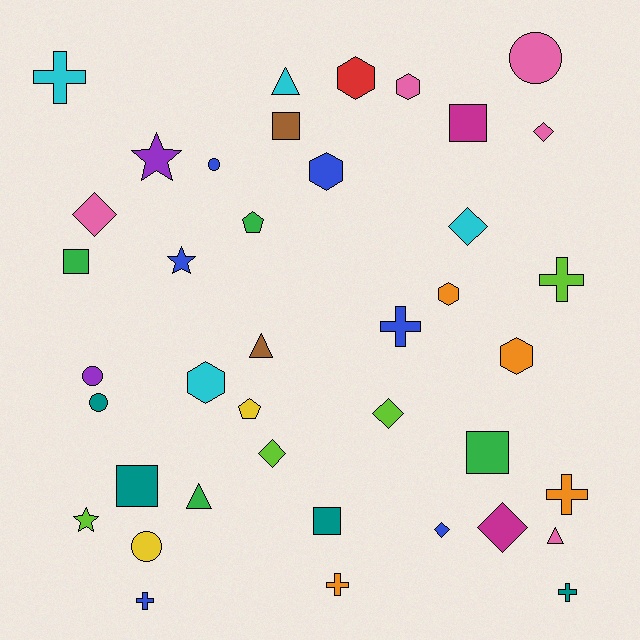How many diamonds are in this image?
There are 7 diamonds.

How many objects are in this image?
There are 40 objects.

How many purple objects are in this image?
There are 2 purple objects.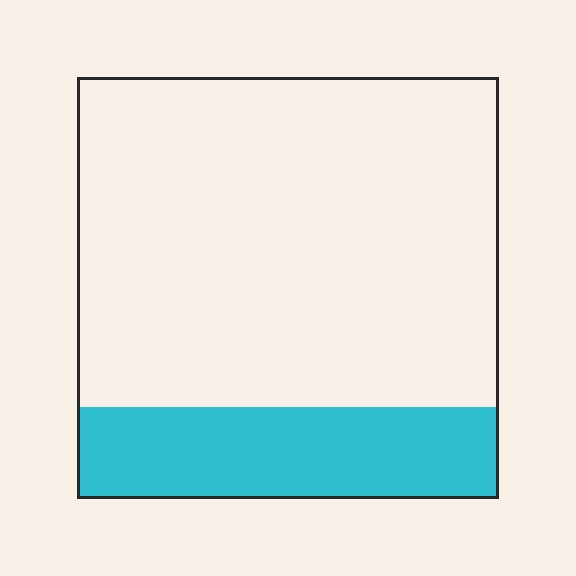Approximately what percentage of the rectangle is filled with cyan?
Approximately 20%.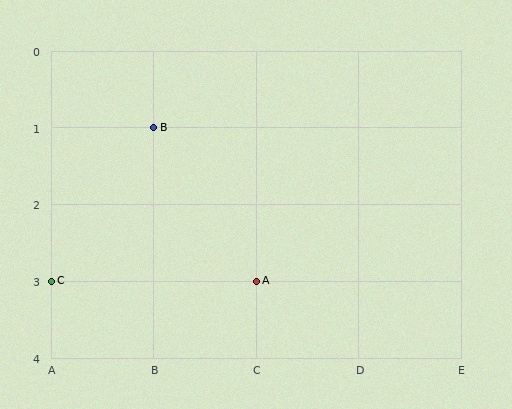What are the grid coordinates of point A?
Point A is at grid coordinates (C, 3).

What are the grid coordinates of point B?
Point B is at grid coordinates (B, 1).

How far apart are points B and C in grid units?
Points B and C are 1 column and 2 rows apart (about 2.2 grid units diagonally).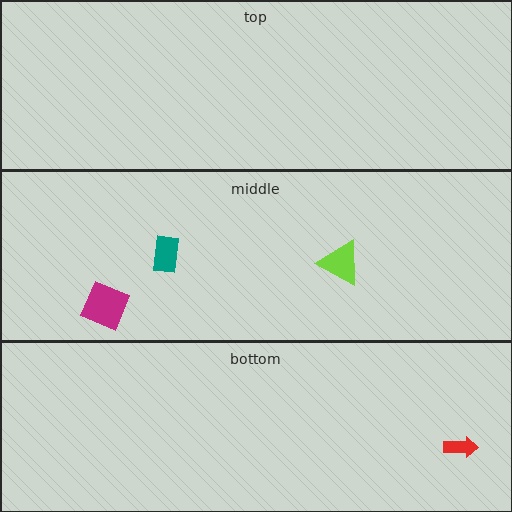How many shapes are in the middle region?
3.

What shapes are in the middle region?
The magenta square, the lime triangle, the teal rectangle.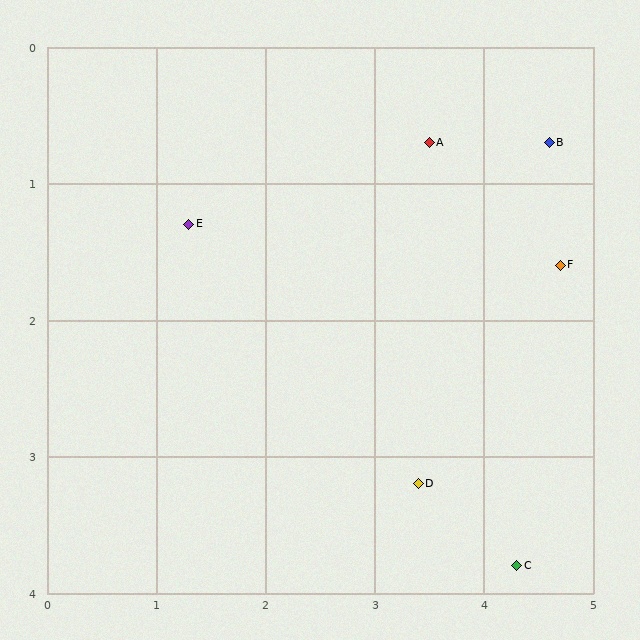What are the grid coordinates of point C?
Point C is at approximately (4.3, 3.8).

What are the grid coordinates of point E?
Point E is at approximately (1.3, 1.3).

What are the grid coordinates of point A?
Point A is at approximately (3.5, 0.7).